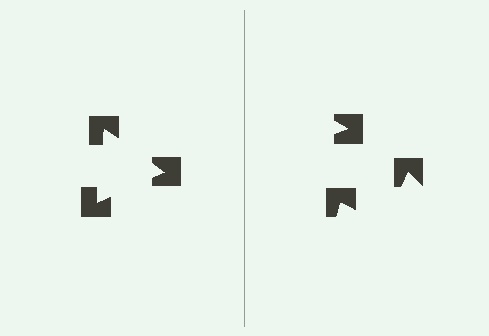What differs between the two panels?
The notched squares are positioned identically on both sides; only the wedge orientations differ. On the left they align to a triangle; on the right they are misaligned.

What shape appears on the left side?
An illusory triangle.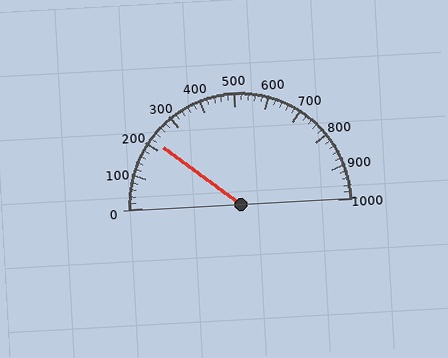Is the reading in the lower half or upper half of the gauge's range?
The reading is in the lower half of the range (0 to 1000).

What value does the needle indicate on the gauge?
The needle indicates approximately 220.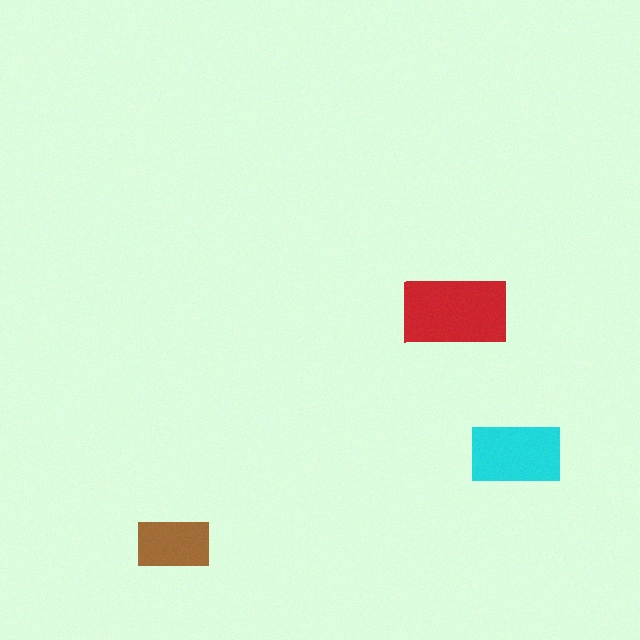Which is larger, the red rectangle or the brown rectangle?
The red one.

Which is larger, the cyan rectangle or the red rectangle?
The red one.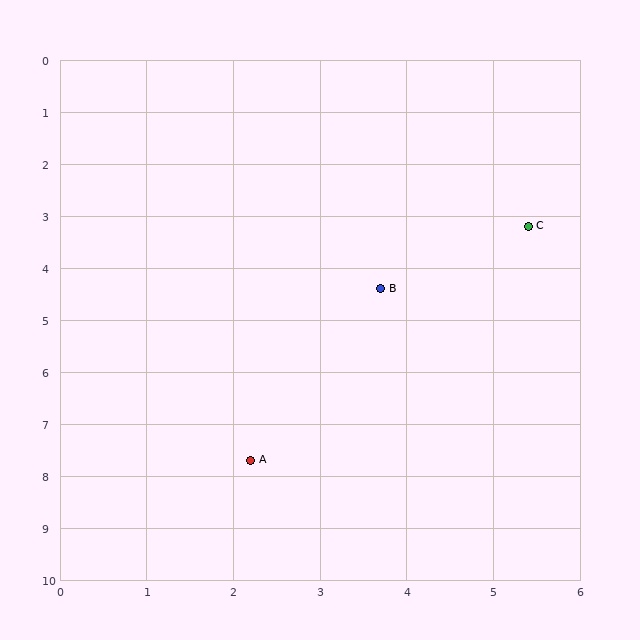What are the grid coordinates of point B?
Point B is at approximately (3.7, 4.4).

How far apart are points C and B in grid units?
Points C and B are about 2.1 grid units apart.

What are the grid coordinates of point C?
Point C is at approximately (5.4, 3.2).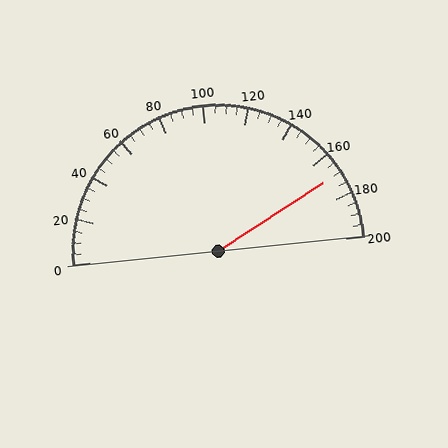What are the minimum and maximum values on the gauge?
The gauge ranges from 0 to 200.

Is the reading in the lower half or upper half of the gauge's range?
The reading is in the upper half of the range (0 to 200).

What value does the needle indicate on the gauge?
The needle indicates approximately 170.